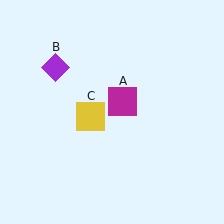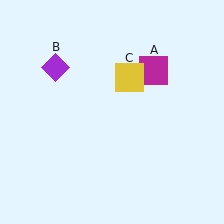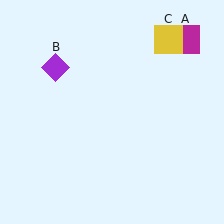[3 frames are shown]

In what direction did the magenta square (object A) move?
The magenta square (object A) moved up and to the right.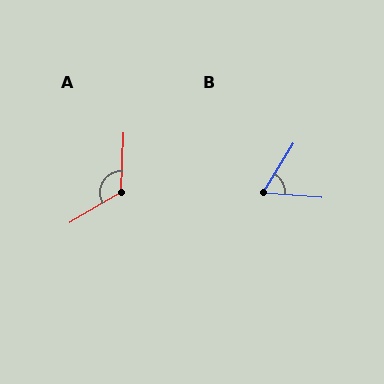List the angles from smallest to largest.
B (63°), A (123°).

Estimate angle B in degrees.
Approximately 63 degrees.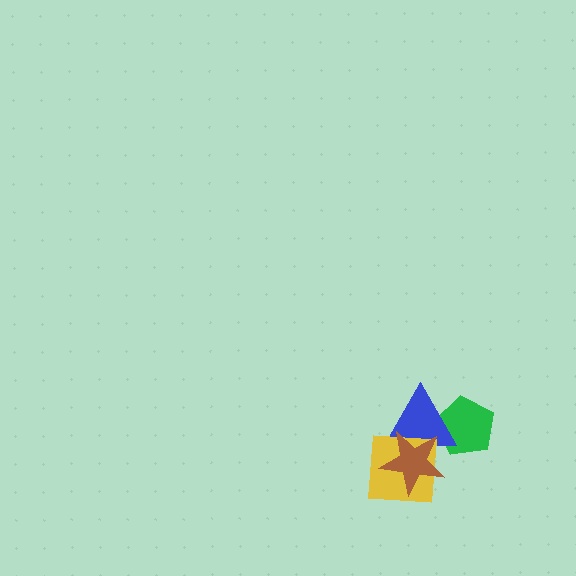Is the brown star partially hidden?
No, no other shape covers it.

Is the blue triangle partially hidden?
Yes, it is partially covered by another shape.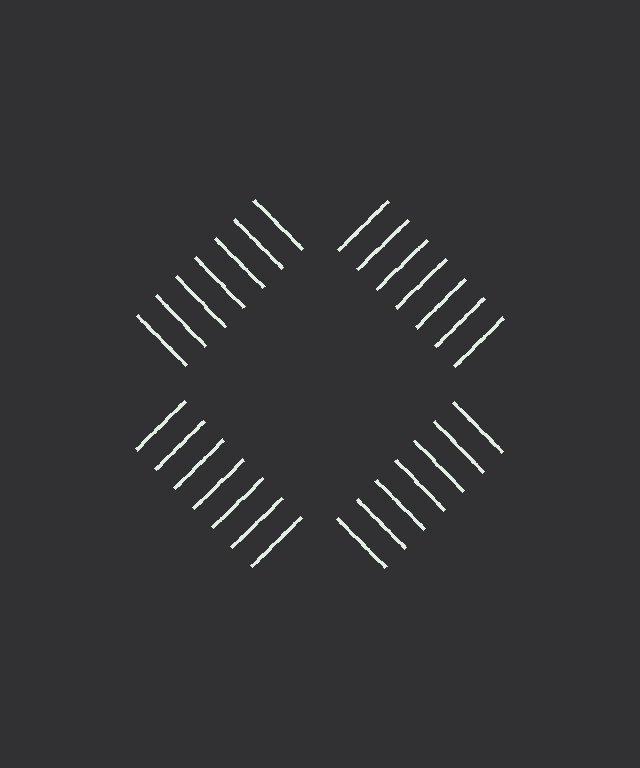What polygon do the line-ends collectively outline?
An illusory square — the line segments terminate on its edges but no continuous stroke is drawn.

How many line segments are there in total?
28 — 7 along each of the 4 edges.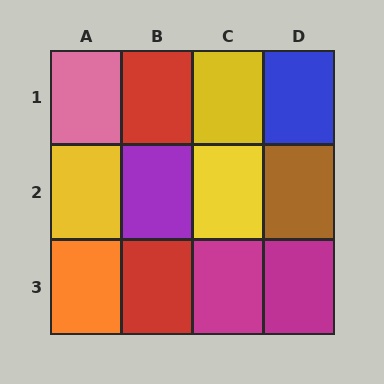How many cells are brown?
1 cell is brown.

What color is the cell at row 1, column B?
Red.